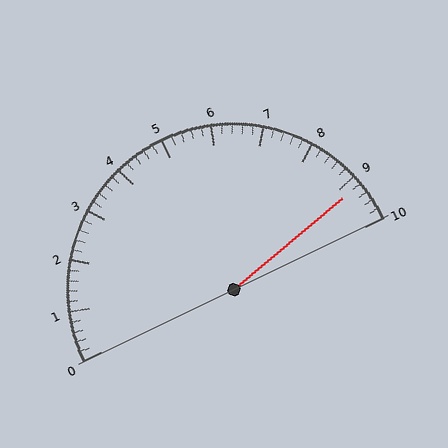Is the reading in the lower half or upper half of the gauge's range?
The reading is in the upper half of the range (0 to 10).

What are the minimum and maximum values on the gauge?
The gauge ranges from 0 to 10.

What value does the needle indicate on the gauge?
The needle indicates approximately 9.2.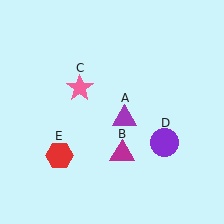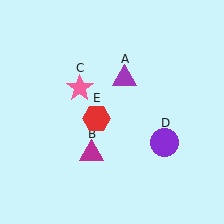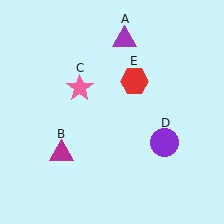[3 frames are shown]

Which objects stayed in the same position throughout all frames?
Pink star (object C) and purple circle (object D) remained stationary.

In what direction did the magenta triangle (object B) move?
The magenta triangle (object B) moved left.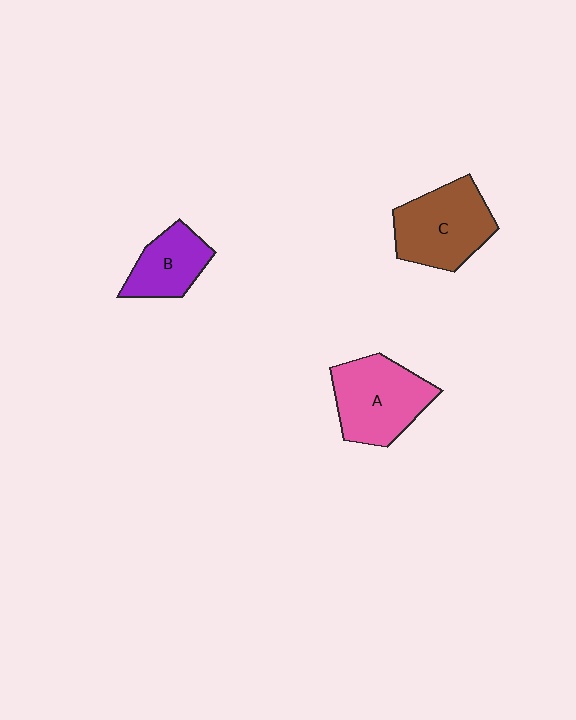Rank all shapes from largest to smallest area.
From largest to smallest: A (pink), C (brown), B (purple).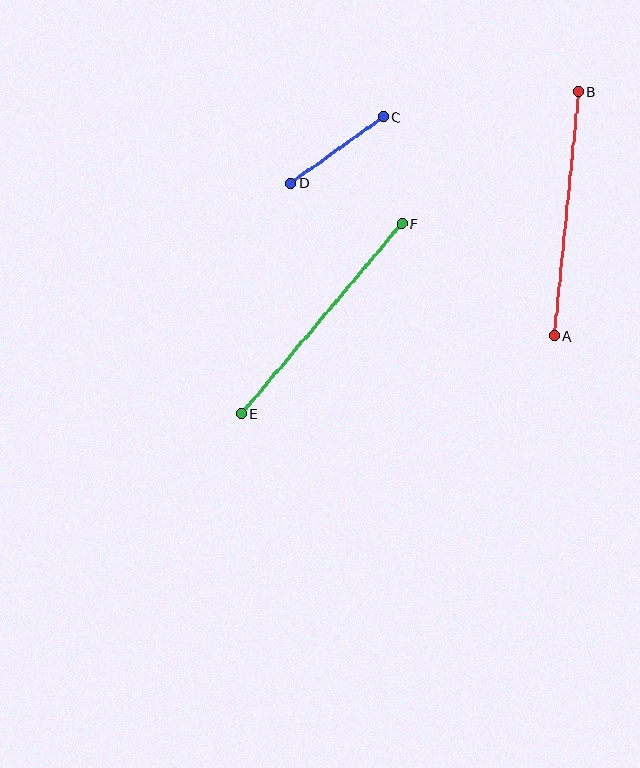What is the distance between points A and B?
The distance is approximately 246 pixels.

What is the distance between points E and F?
The distance is approximately 249 pixels.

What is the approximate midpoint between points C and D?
The midpoint is at approximately (337, 150) pixels.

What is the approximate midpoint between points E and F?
The midpoint is at approximately (322, 319) pixels.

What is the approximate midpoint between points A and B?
The midpoint is at approximately (566, 214) pixels.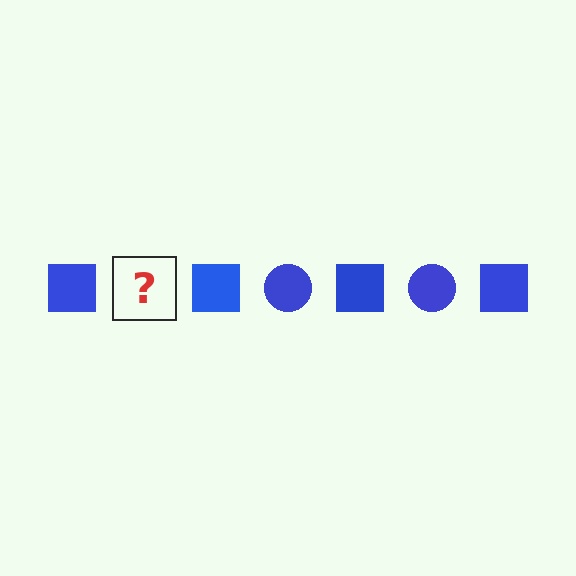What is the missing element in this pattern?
The missing element is a blue circle.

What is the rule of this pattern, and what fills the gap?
The rule is that the pattern cycles through square, circle shapes in blue. The gap should be filled with a blue circle.